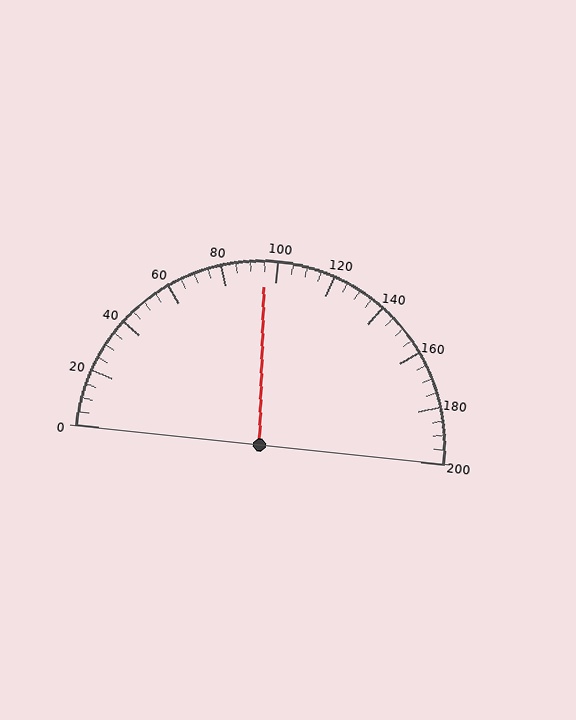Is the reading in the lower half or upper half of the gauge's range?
The reading is in the lower half of the range (0 to 200).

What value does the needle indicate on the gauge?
The needle indicates approximately 95.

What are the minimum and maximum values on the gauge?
The gauge ranges from 0 to 200.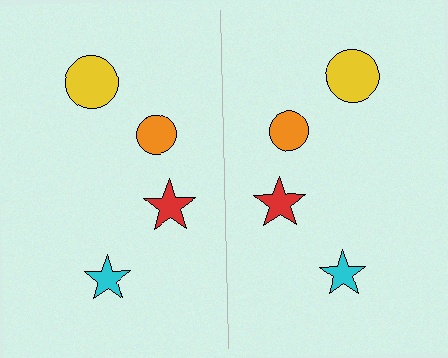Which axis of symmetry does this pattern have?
The pattern has a vertical axis of symmetry running through the center of the image.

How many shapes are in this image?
There are 8 shapes in this image.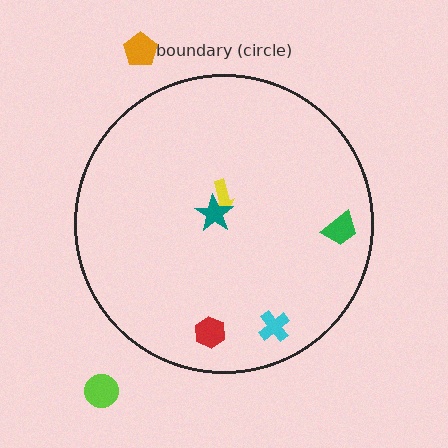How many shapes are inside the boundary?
5 inside, 2 outside.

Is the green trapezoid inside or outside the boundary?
Inside.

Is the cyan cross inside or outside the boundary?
Inside.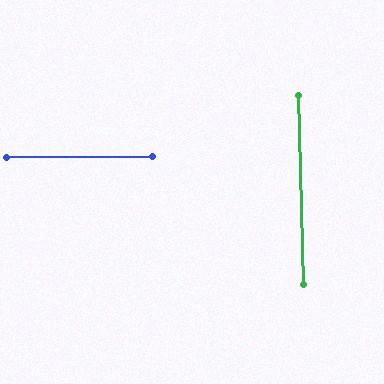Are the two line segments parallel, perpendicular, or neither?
Perpendicular — they meet at approximately 89°.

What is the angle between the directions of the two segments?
Approximately 89 degrees.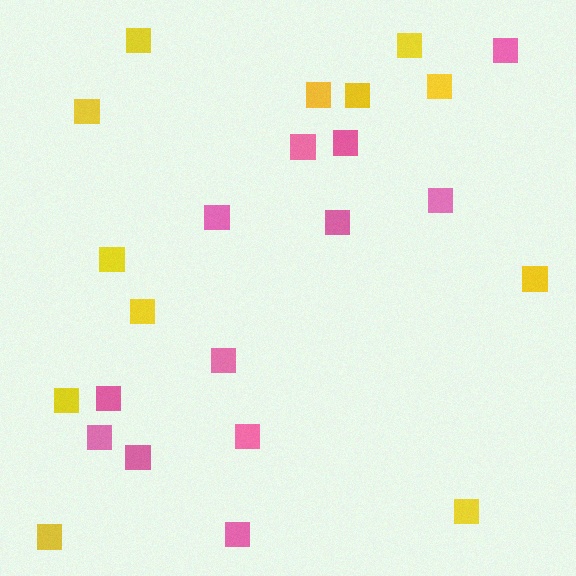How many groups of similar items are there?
There are 2 groups: one group of yellow squares (12) and one group of pink squares (12).